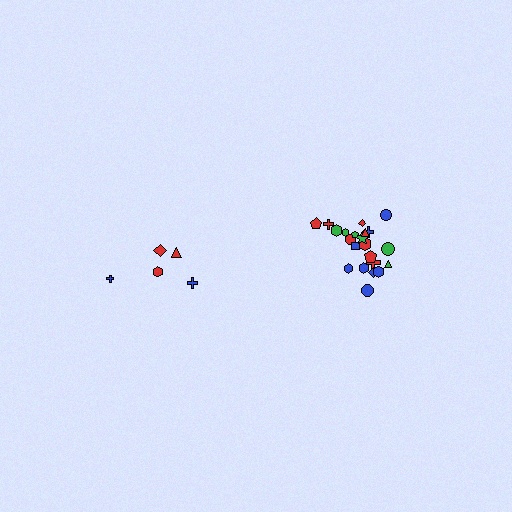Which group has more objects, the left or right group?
The right group.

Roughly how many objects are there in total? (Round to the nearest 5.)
Roughly 25 objects in total.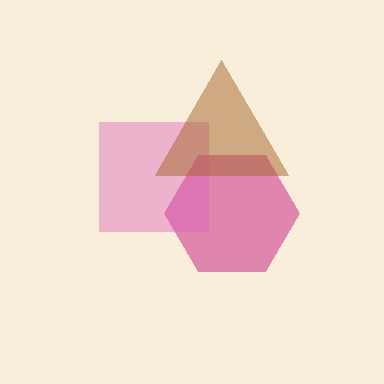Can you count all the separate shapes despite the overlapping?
Yes, there are 3 separate shapes.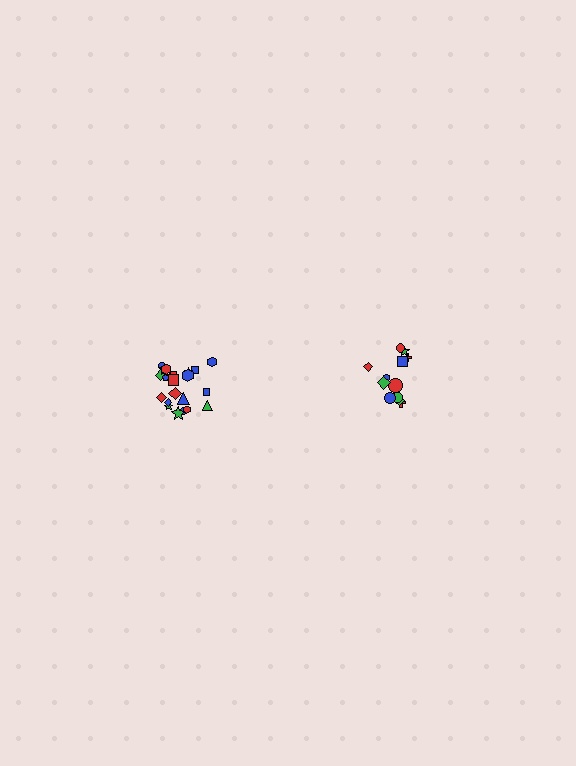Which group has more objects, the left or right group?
The left group.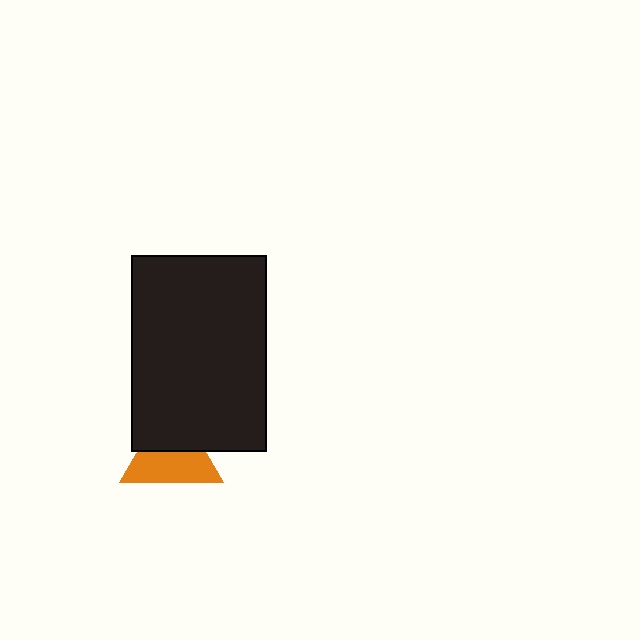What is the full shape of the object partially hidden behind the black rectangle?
The partially hidden object is an orange triangle.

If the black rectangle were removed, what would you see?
You would see the complete orange triangle.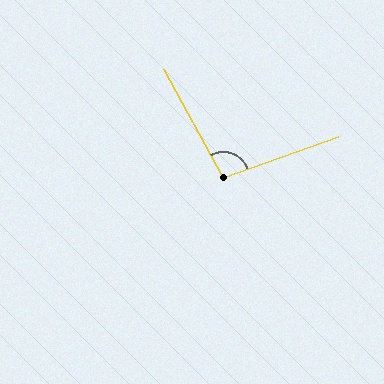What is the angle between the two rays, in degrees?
Approximately 99 degrees.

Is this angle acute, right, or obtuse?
It is obtuse.